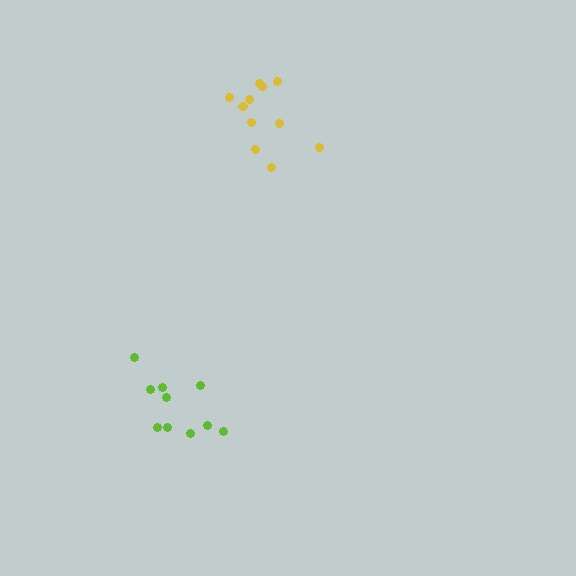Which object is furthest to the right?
The yellow cluster is rightmost.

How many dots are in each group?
Group 1: 10 dots, Group 2: 11 dots (21 total).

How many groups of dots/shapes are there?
There are 2 groups.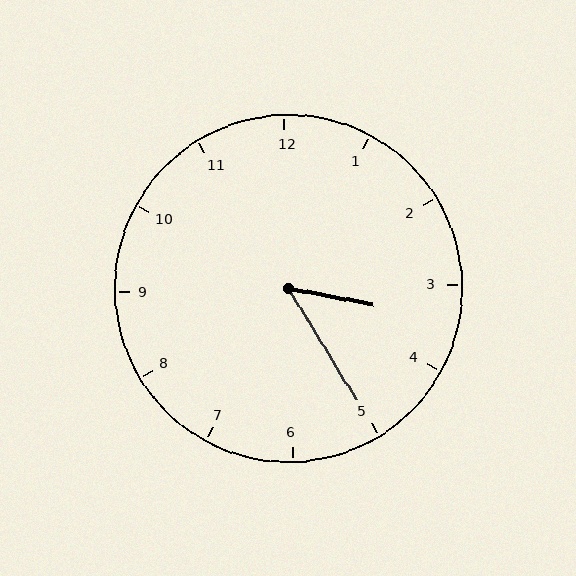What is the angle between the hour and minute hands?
Approximately 48 degrees.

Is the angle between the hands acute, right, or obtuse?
It is acute.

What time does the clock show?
3:25.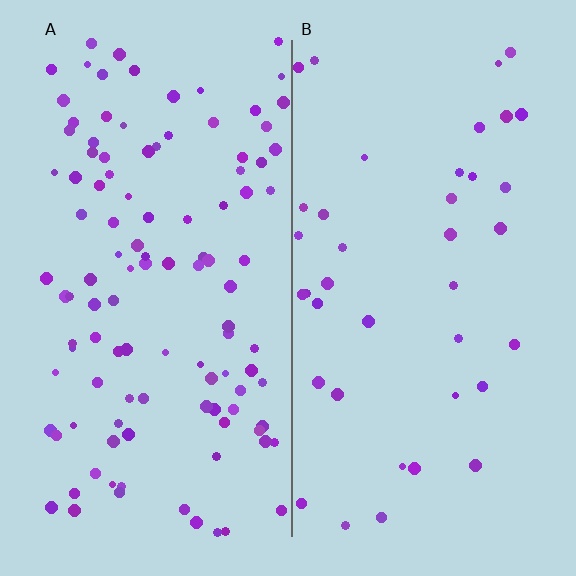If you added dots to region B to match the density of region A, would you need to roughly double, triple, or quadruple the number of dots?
Approximately triple.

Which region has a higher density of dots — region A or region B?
A (the left).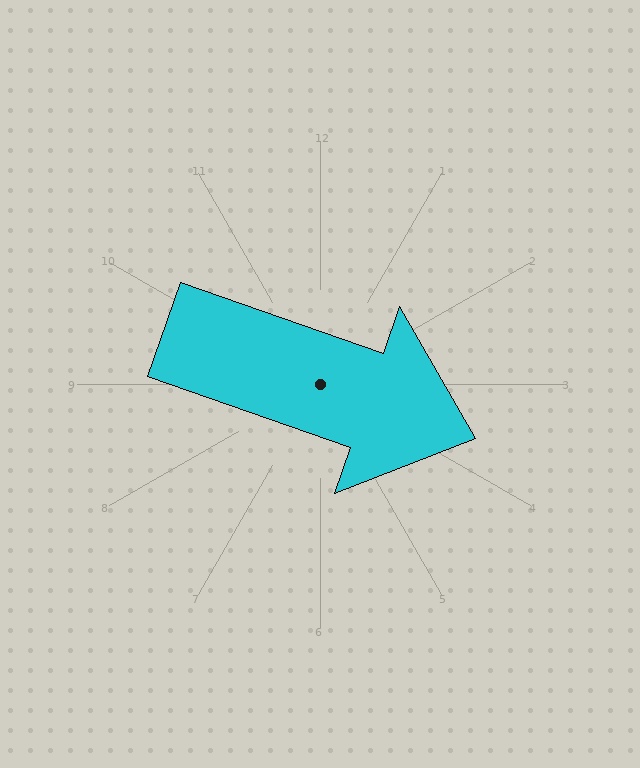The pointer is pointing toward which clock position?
Roughly 4 o'clock.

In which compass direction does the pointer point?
East.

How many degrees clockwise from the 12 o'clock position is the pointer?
Approximately 109 degrees.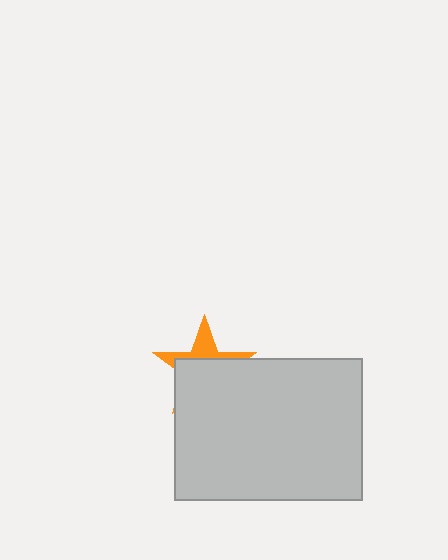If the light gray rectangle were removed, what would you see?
You would see the complete orange star.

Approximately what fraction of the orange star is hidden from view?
Roughly 67% of the orange star is hidden behind the light gray rectangle.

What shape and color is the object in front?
The object in front is a light gray rectangle.